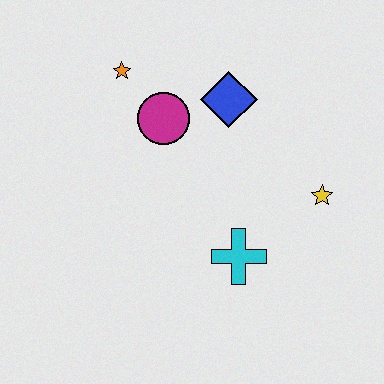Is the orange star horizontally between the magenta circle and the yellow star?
No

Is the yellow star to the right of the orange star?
Yes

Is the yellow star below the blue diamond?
Yes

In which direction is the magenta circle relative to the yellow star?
The magenta circle is to the left of the yellow star.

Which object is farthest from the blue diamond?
The cyan cross is farthest from the blue diamond.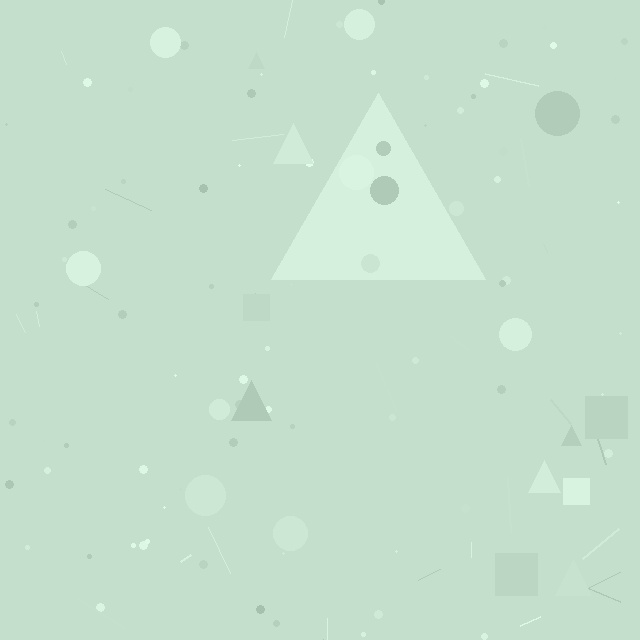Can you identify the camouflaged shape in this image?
The camouflaged shape is a triangle.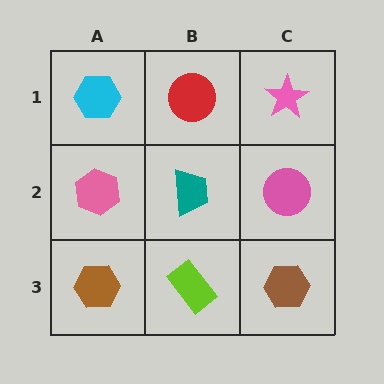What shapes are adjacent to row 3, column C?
A pink circle (row 2, column C), a lime rectangle (row 3, column B).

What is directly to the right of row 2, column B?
A pink circle.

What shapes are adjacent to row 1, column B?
A teal trapezoid (row 2, column B), a cyan hexagon (row 1, column A), a pink star (row 1, column C).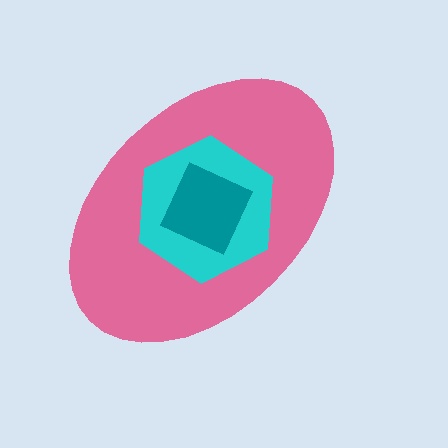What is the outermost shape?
The pink ellipse.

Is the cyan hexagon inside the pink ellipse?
Yes.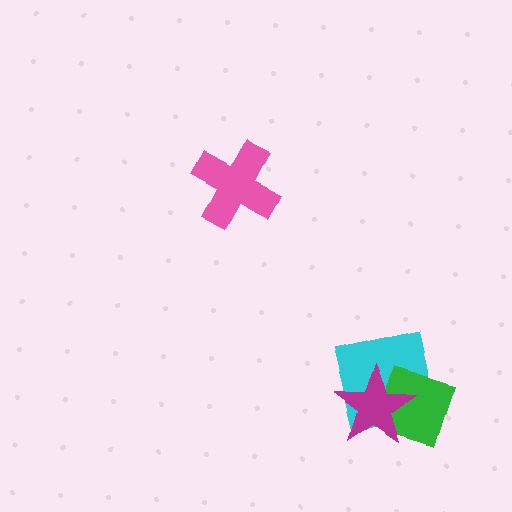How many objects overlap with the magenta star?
2 objects overlap with the magenta star.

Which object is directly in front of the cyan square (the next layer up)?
The green square is directly in front of the cyan square.